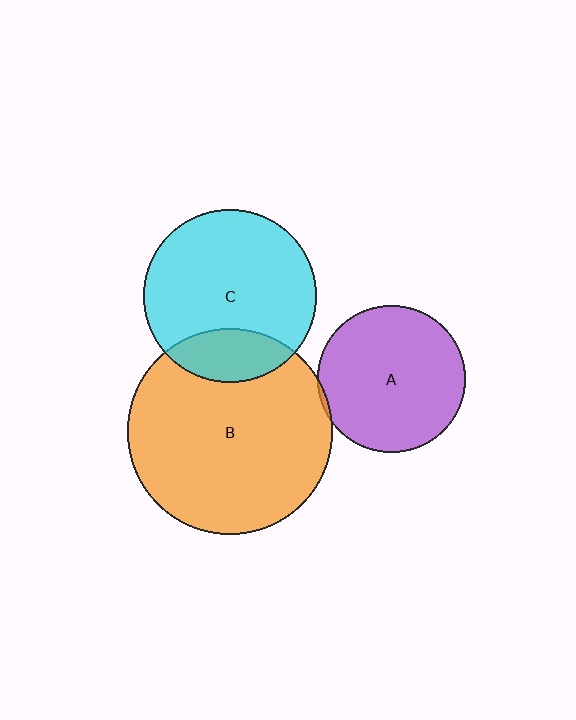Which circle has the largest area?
Circle B (orange).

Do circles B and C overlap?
Yes.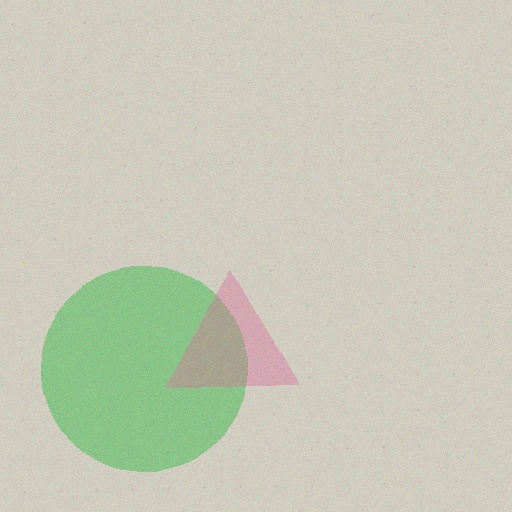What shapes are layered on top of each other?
The layered shapes are: a green circle, a pink triangle.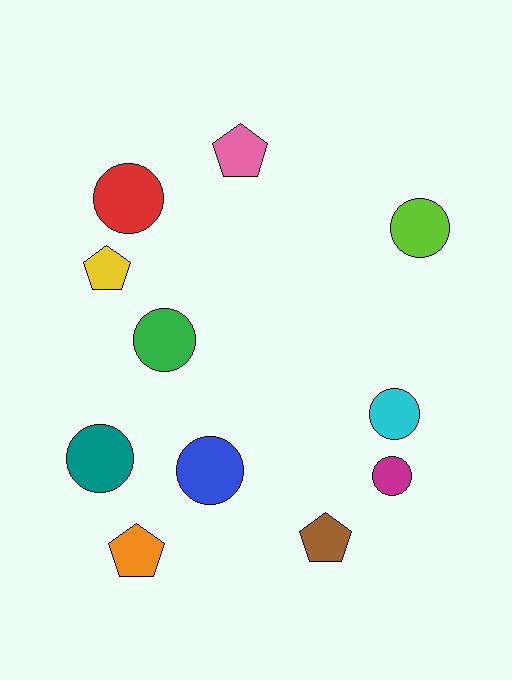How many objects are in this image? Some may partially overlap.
There are 11 objects.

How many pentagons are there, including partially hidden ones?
There are 4 pentagons.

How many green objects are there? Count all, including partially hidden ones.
There is 1 green object.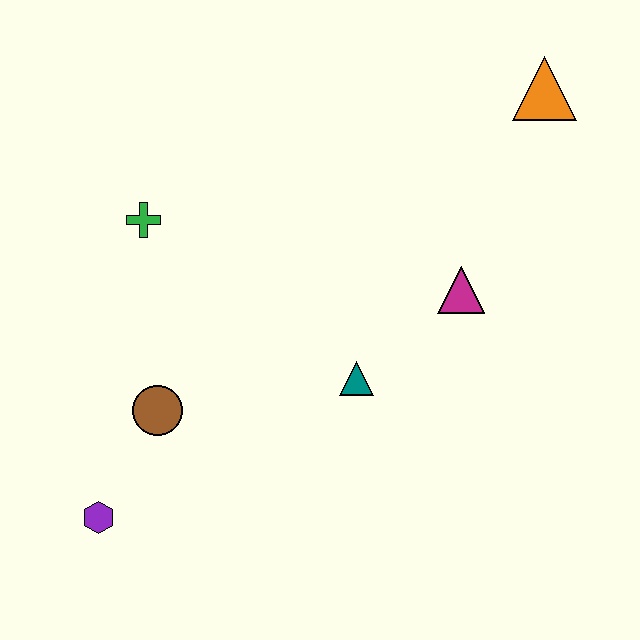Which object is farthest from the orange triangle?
The purple hexagon is farthest from the orange triangle.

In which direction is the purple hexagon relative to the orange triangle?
The purple hexagon is to the left of the orange triangle.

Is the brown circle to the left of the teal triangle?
Yes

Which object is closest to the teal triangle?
The magenta triangle is closest to the teal triangle.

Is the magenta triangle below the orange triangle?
Yes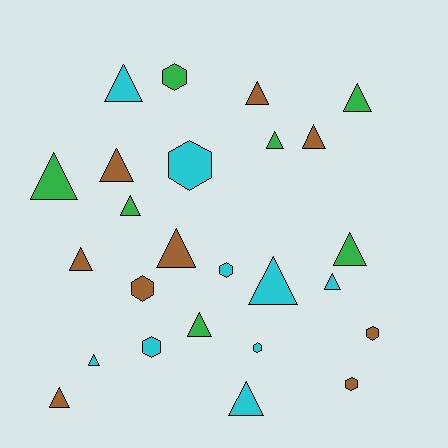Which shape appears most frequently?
Triangle, with 17 objects.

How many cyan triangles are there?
There are 5 cyan triangles.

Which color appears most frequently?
Brown, with 9 objects.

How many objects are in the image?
There are 25 objects.